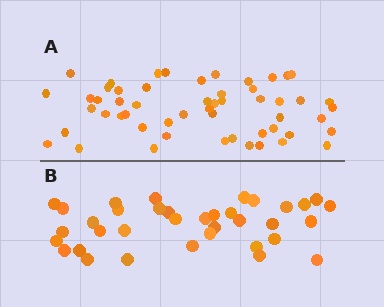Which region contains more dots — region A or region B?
Region A (the top region) has more dots.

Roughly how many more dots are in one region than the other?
Region A has approximately 20 more dots than region B.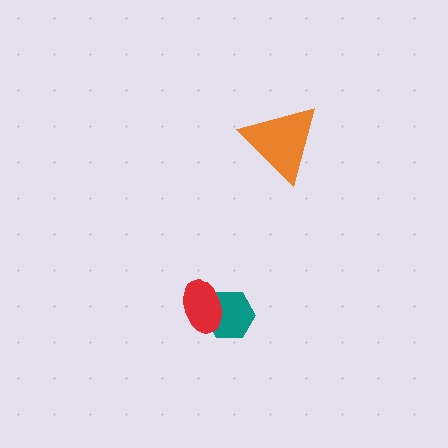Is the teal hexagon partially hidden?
Yes, it is partially covered by another shape.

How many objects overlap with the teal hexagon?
1 object overlaps with the teal hexagon.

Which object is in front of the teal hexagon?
The red ellipse is in front of the teal hexagon.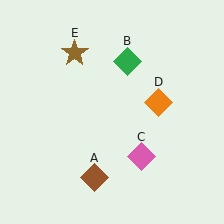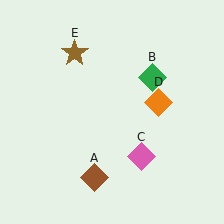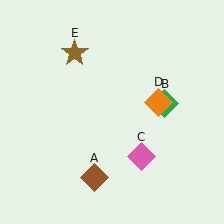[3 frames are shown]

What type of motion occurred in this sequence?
The green diamond (object B) rotated clockwise around the center of the scene.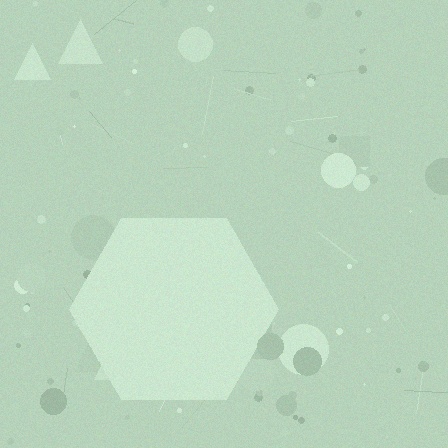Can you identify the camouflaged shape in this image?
The camouflaged shape is a hexagon.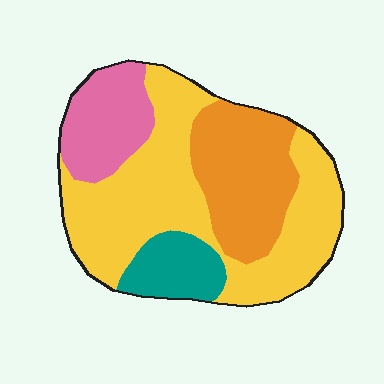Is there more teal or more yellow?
Yellow.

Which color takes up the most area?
Yellow, at roughly 50%.